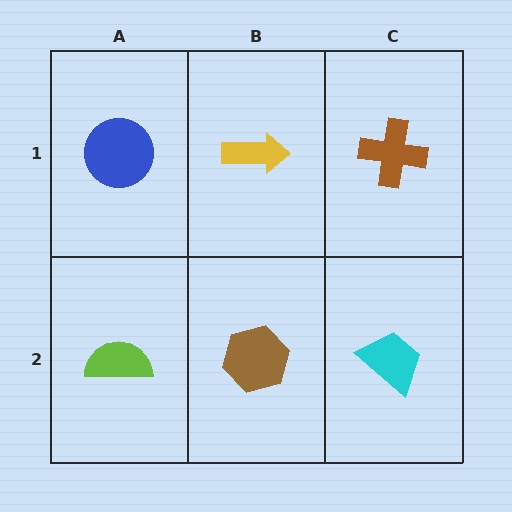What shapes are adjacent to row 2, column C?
A brown cross (row 1, column C), a brown hexagon (row 2, column B).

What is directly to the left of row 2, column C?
A brown hexagon.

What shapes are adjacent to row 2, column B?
A yellow arrow (row 1, column B), a lime semicircle (row 2, column A), a cyan trapezoid (row 2, column C).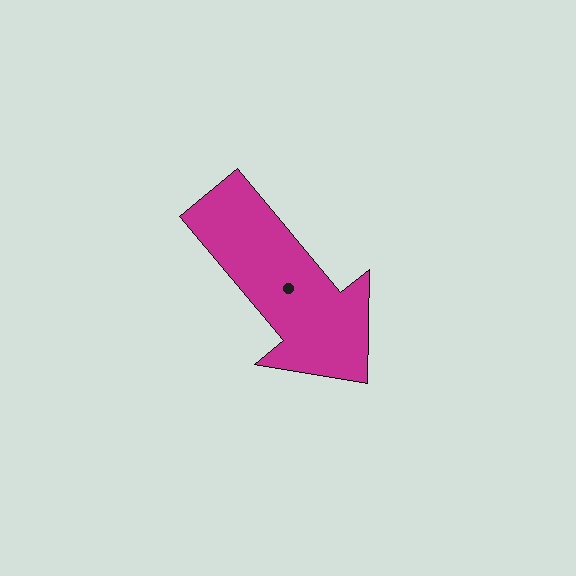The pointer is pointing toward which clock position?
Roughly 5 o'clock.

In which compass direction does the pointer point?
Southeast.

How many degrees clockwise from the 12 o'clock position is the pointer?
Approximately 140 degrees.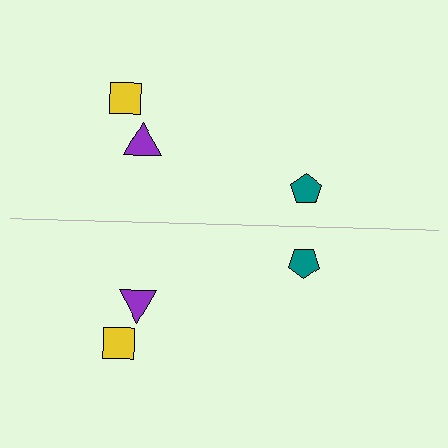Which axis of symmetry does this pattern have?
The pattern has a horizontal axis of symmetry running through the center of the image.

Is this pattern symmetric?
Yes, this pattern has bilateral (reflection) symmetry.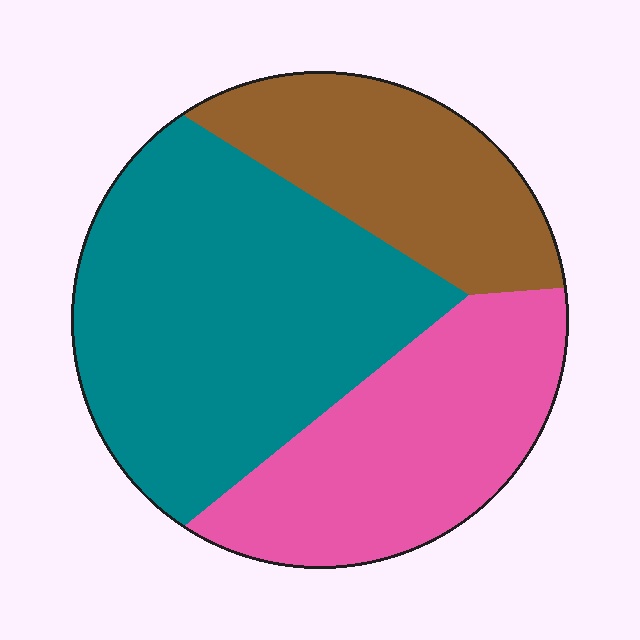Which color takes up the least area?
Brown, at roughly 25%.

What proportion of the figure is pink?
Pink covers 30% of the figure.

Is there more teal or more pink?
Teal.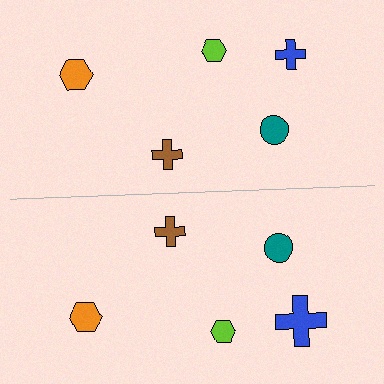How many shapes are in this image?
There are 10 shapes in this image.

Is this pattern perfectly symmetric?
No, the pattern is not perfectly symmetric. The blue cross on the bottom side has a different size than its mirror counterpart.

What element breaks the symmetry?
The blue cross on the bottom side has a different size than its mirror counterpart.